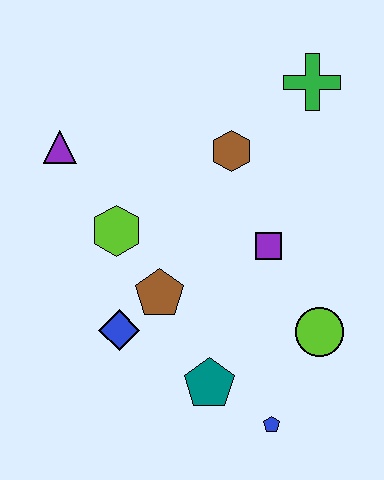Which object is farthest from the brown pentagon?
The green cross is farthest from the brown pentagon.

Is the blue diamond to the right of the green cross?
No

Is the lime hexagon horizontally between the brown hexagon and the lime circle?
No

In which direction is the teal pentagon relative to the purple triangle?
The teal pentagon is below the purple triangle.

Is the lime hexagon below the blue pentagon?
No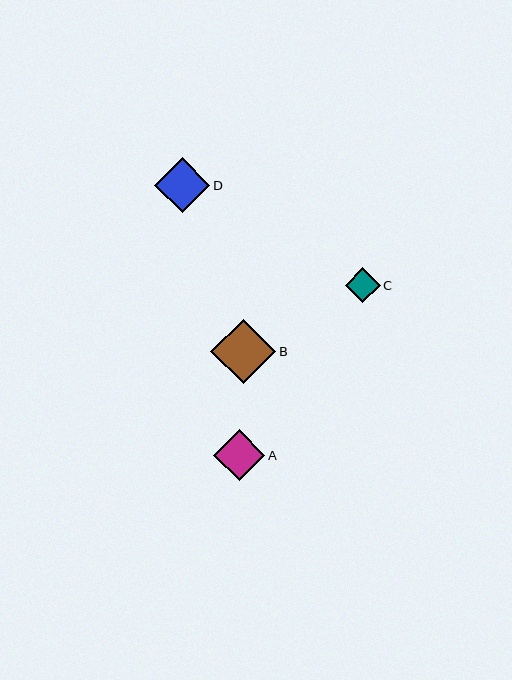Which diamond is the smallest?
Diamond C is the smallest with a size of approximately 34 pixels.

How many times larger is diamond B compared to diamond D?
Diamond B is approximately 1.2 times the size of diamond D.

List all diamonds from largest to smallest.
From largest to smallest: B, D, A, C.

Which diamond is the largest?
Diamond B is the largest with a size of approximately 65 pixels.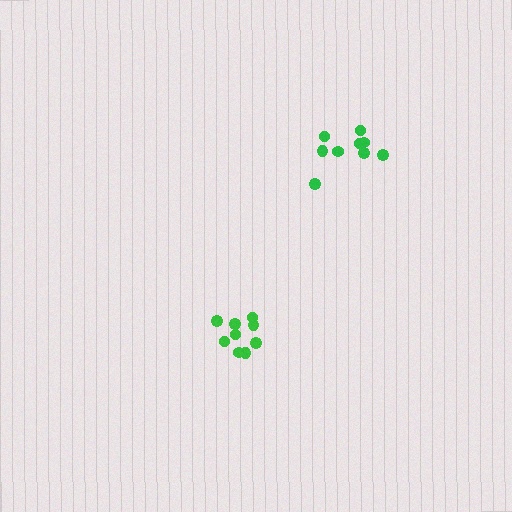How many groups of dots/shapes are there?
There are 2 groups.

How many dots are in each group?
Group 1: 9 dots, Group 2: 9 dots (18 total).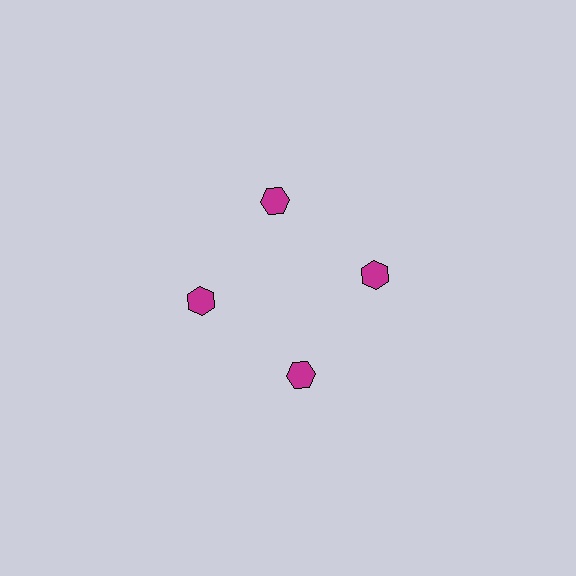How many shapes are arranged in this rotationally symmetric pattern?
There are 4 shapes, arranged in 4 groups of 1.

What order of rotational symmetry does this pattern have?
This pattern has 4-fold rotational symmetry.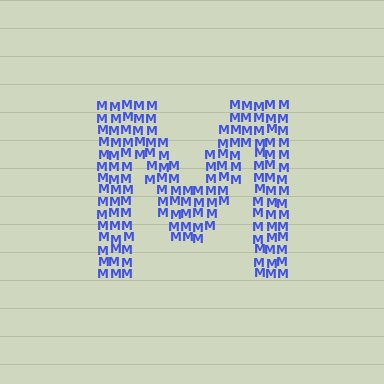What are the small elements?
The small elements are letter M's.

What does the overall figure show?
The overall figure shows the letter M.